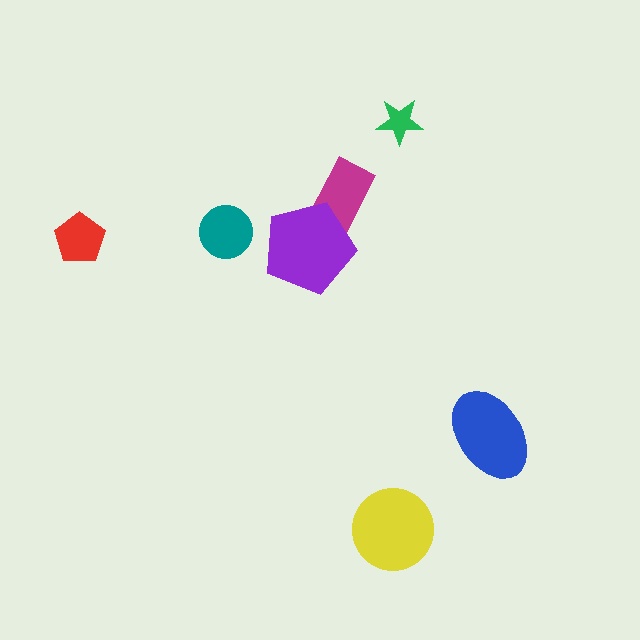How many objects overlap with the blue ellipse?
0 objects overlap with the blue ellipse.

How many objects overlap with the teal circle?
0 objects overlap with the teal circle.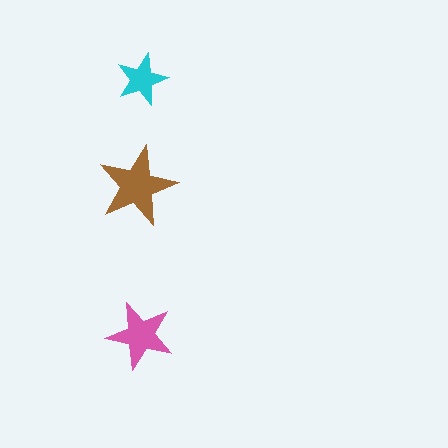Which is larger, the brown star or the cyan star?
The brown one.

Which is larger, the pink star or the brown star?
The brown one.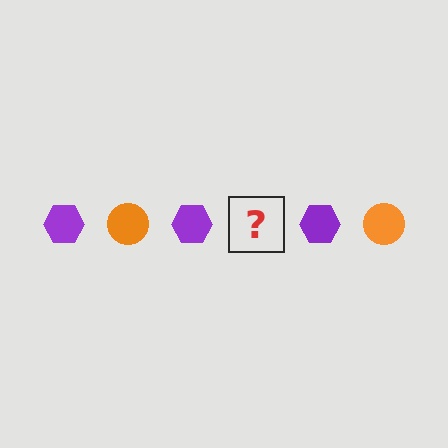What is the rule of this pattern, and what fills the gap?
The rule is that the pattern alternates between purple hexagon and orange circle. The gap should be filled with an orange circle.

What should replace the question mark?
The question mark should be replaced with an orange circle.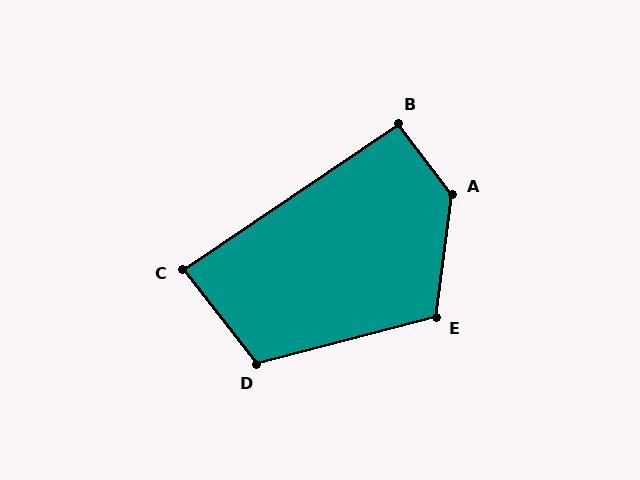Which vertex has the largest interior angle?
A, at approximately 135 degrees.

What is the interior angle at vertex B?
Approximately 93 degrees (approximately right).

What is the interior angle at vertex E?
Approximately 112 degrees (obtuse).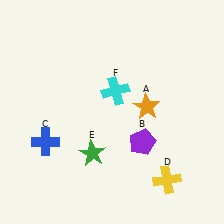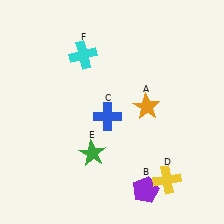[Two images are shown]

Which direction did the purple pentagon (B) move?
The purple pentagon (B) moved down.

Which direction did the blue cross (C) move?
The blue cross (C) moved right.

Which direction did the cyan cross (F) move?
The cyan cross (F) moved up.